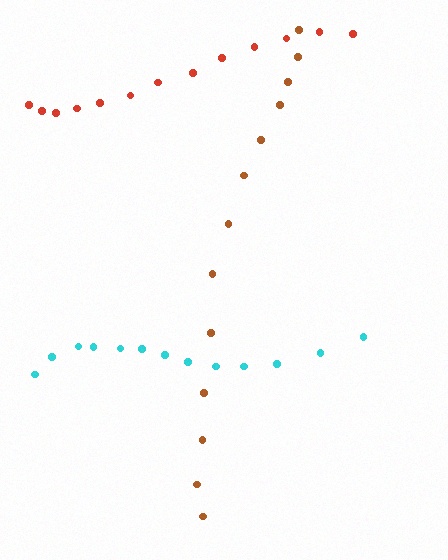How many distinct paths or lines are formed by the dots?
There are 3 distinct paths.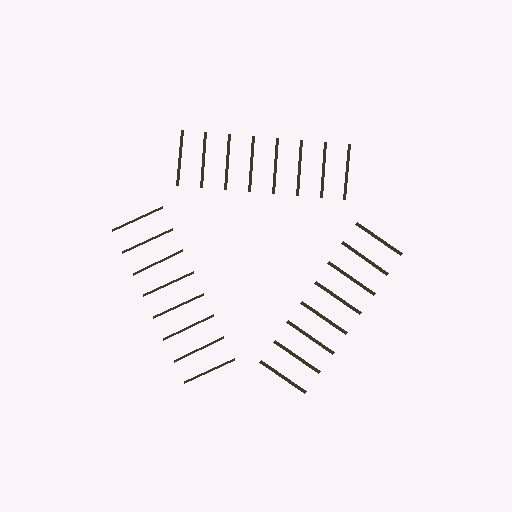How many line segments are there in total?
24 — 8 along each of the 3 edges.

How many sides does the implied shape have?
3 sides — the line-ends trace a triangle.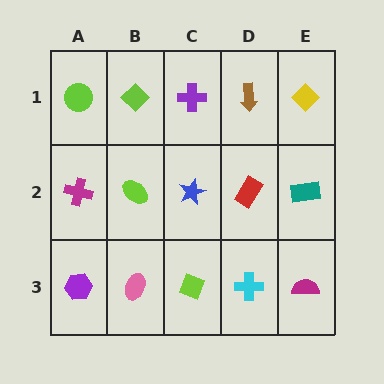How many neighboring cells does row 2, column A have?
3.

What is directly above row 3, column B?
A lime ellipse.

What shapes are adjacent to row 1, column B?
A lime ellipse (row 2, column B), a lime circle (row 1, column A), a purple cross (row 1, column C).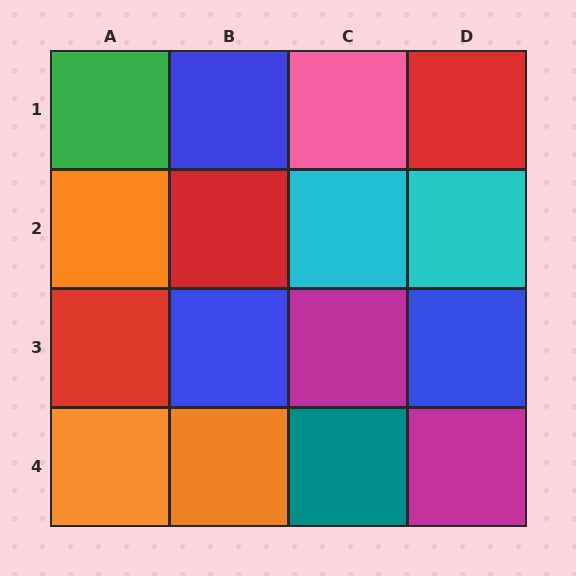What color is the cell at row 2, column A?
Orange.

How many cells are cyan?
2 cells are cyan.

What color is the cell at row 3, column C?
Magenta.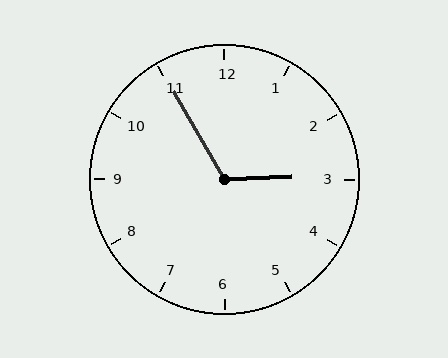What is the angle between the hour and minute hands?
Approximately 118 degrees.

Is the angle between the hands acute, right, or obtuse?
It is obtuse.